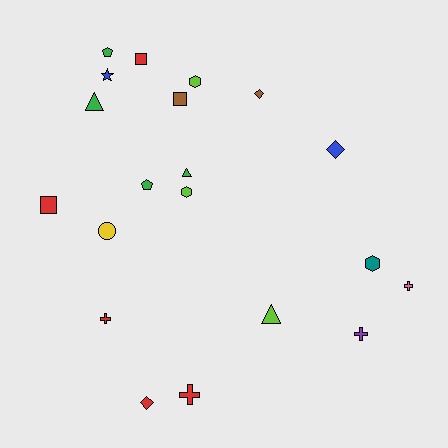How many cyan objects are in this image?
There are no cyan objects.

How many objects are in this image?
There are 20 objects.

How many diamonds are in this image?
There are 3 diamonds.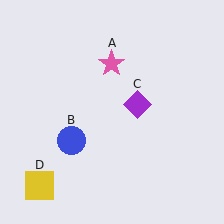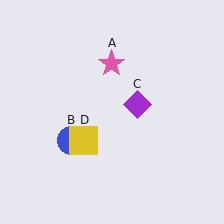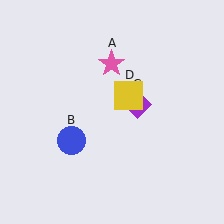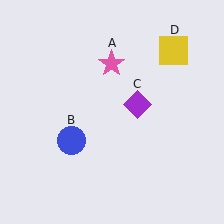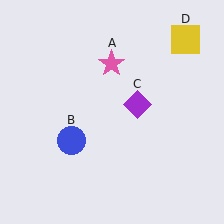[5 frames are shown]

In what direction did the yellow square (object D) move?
The yellow square (object D) moved up and to the right.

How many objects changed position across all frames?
1 object changed position: yellow square (object D).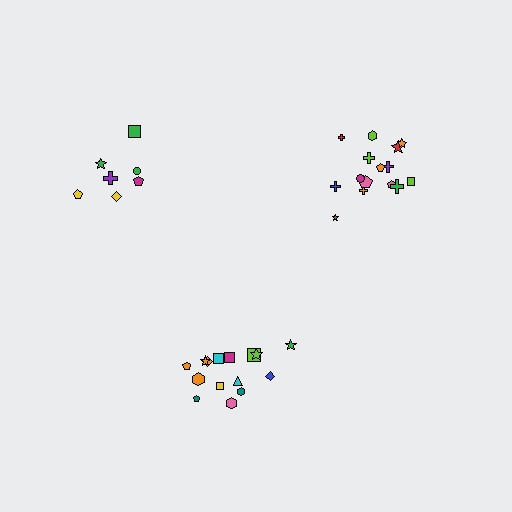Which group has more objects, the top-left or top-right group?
The top-right group.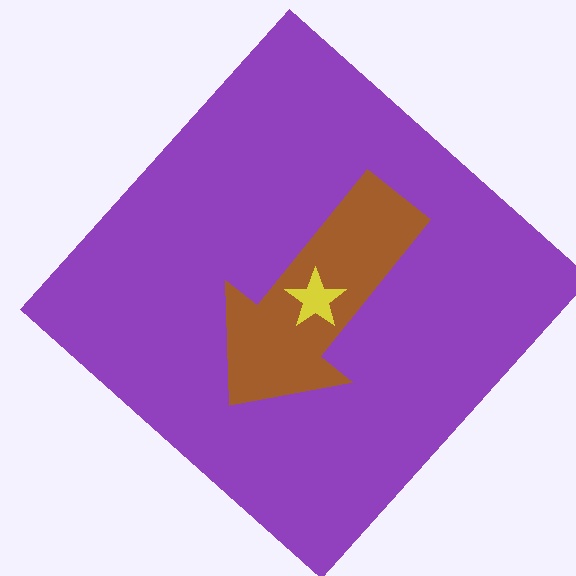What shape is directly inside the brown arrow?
The yellow star.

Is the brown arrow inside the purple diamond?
Yes.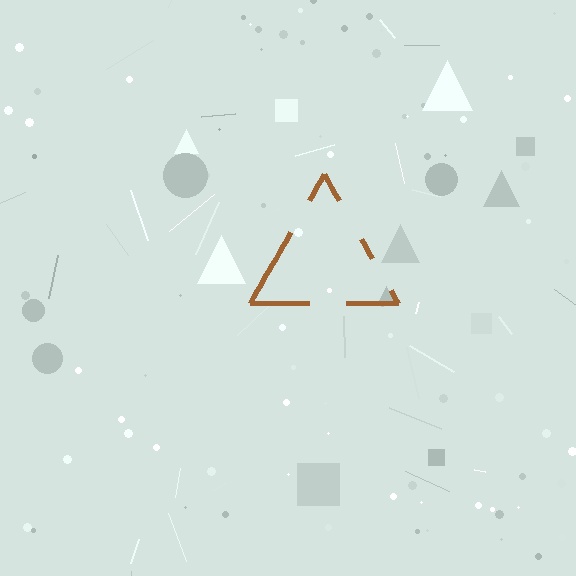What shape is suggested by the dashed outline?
The dashed outline suggests a triangle.